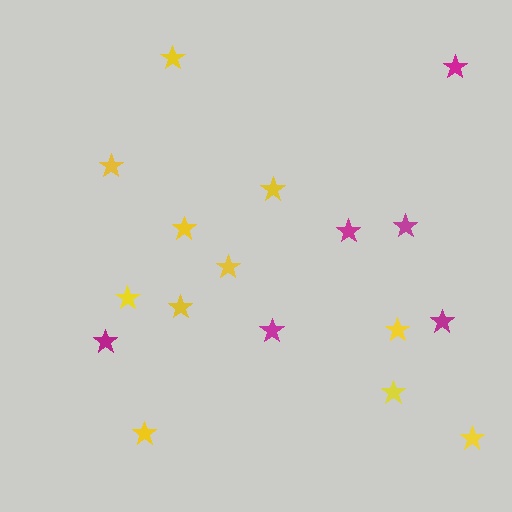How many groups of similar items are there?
There are 2 groups: one group of magenta stars (6) and one group of yellow stars (11).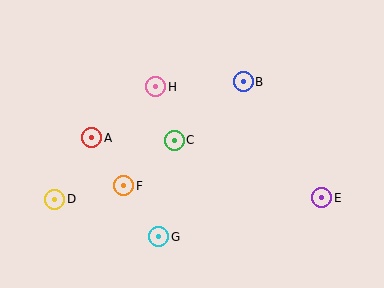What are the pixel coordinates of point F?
Point F is at (124, 186).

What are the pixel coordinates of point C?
Point C is at (174, 140).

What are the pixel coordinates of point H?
Point H is at (156, 87).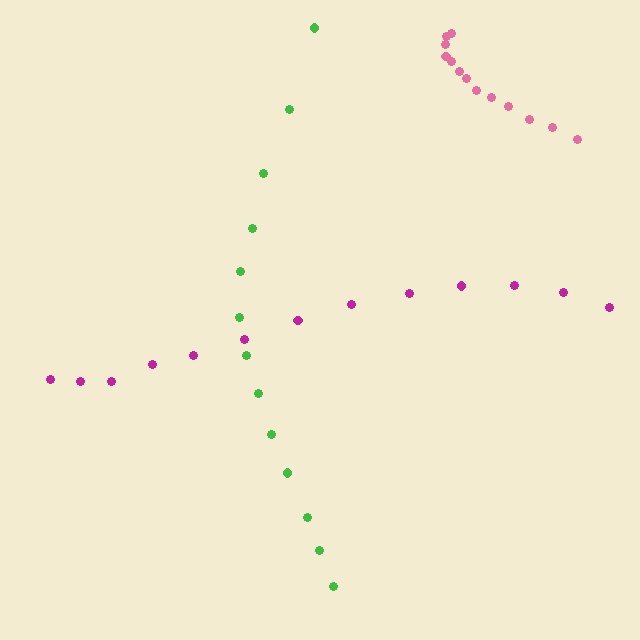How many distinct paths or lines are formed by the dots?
There are 3 distinct paths.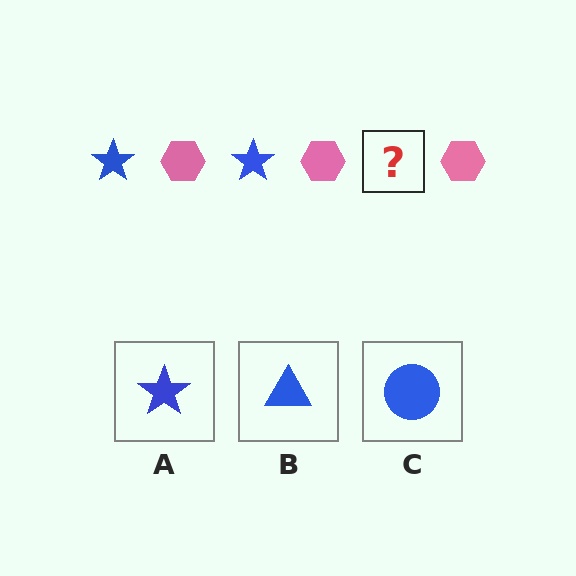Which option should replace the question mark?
Option A.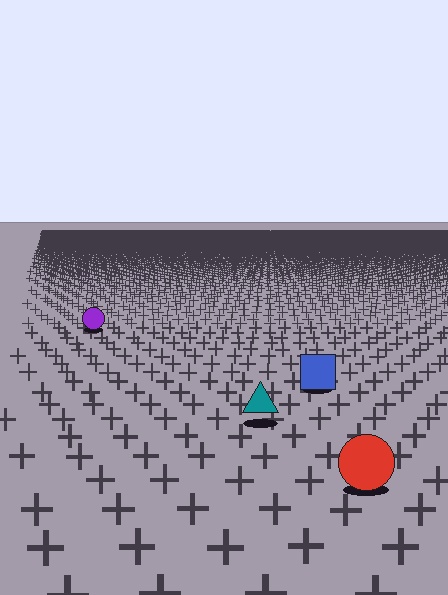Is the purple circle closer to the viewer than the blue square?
No. The blue square is closer — you can tell from the texture gradient: the ground texture is coarser near it.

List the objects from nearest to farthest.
From nearest to farthest: the red circle, the teal triangle, the blue square, the purple circle.